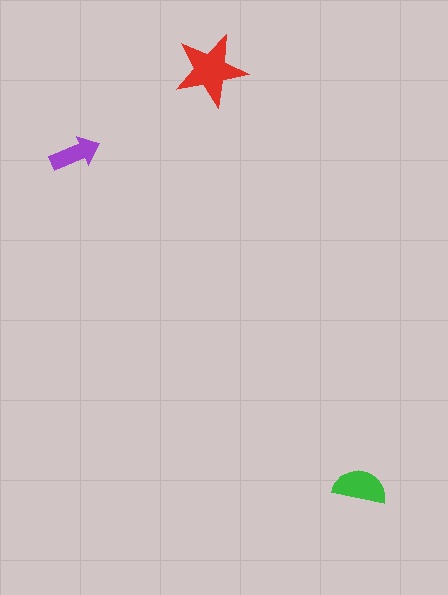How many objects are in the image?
There are 3 objects in the image.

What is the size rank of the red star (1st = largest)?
1st.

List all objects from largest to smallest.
The red star, the green semicircle, the purple arrow.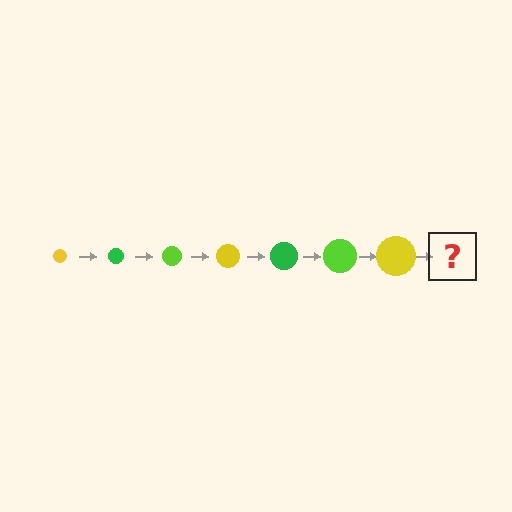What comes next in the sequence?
The next element should be a green circle, larger than the previous one.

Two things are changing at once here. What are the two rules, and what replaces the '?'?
The two rules are that the circle grows larger each step and the color cycles through yellow, green, and lime. The '?' should be a green circle, larger than the previous one.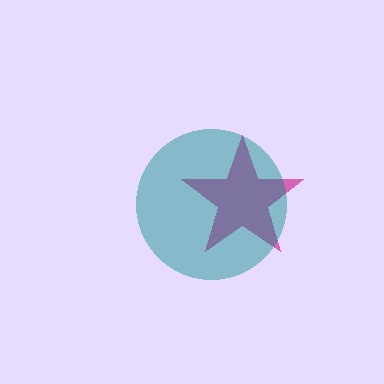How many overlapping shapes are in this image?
There are 2 overlapping shapes in the image.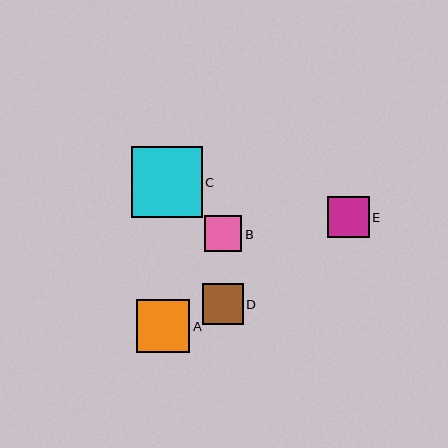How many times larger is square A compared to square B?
Square A is approximately 1.4 times the size of square B.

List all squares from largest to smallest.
From largest to smallest: C, A, E, D, B.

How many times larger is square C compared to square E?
Square C is approximately 1.7 times the size of square E.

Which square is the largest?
Square C is the largest with a size of approximately 71 pixels.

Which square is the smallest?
Square B is the smallest with a size of approximately 37 pixels.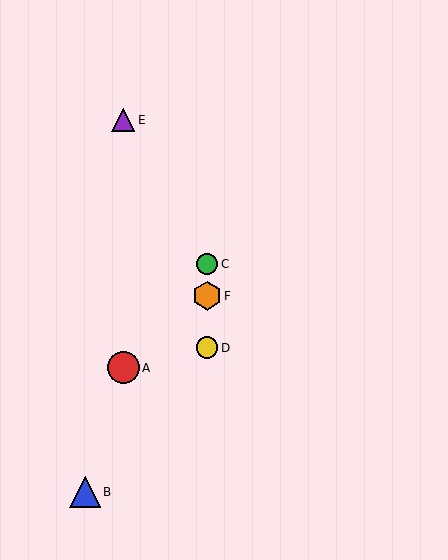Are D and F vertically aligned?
Yes, both are at x≈207.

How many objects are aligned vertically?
3 objects (C, D, F) are aligned vertically.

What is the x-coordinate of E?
Object E is at x≈123.